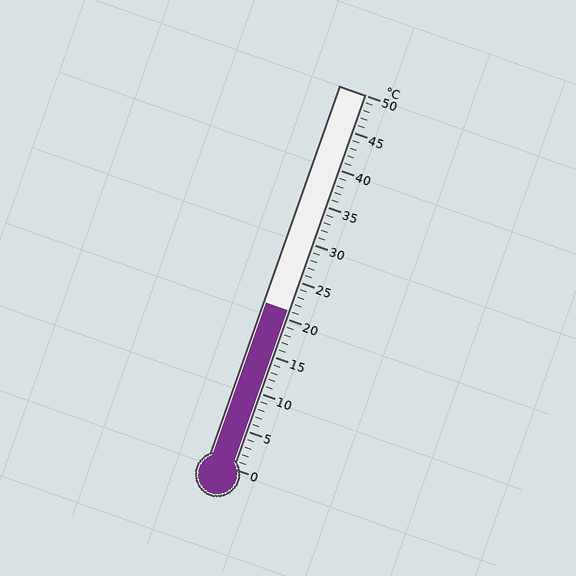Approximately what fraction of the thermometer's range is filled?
The thermometer is filled to approximately 40% of its range.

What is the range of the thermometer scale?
The thermometer scale ranges from 0°C to 50°C.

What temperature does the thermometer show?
The thermometer shows approximately 21°C.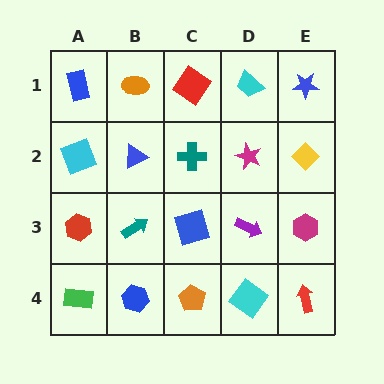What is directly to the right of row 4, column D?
A red arrow.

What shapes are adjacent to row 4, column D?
A purple arrow (row 3, column D), an orange pentagon (row 4, column C), a red arrow (row 4, column E).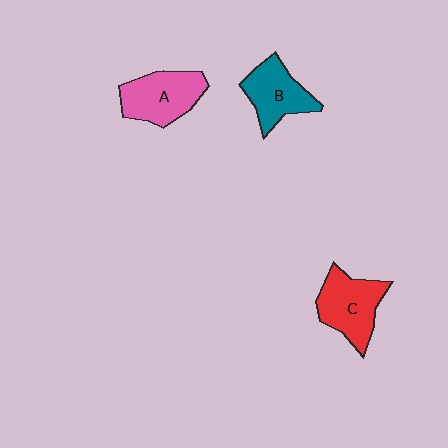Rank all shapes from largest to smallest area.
From largest to smallest: C (red), A (pink), B (teal).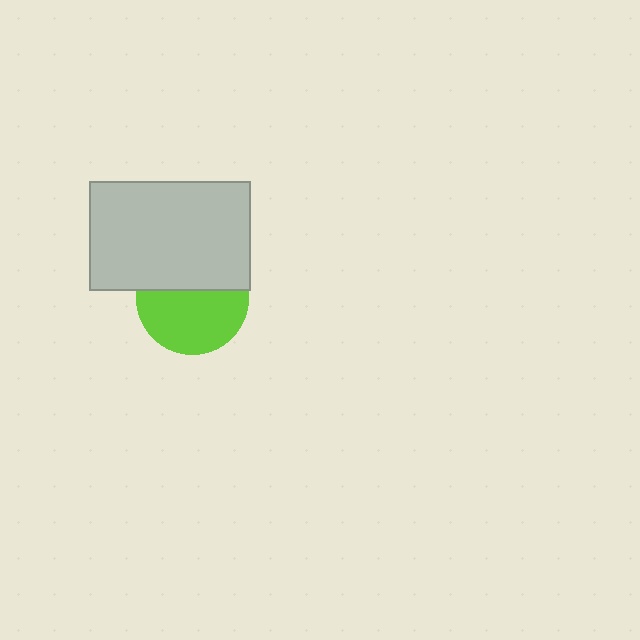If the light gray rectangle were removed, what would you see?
You would see the complete lime circle.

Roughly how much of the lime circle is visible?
About half of it is visible (roughly 57%).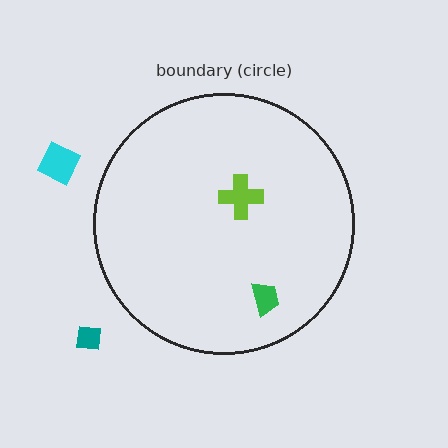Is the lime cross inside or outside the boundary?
Inside.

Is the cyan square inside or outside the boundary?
Outside.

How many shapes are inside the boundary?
2 inside, 2 outside.